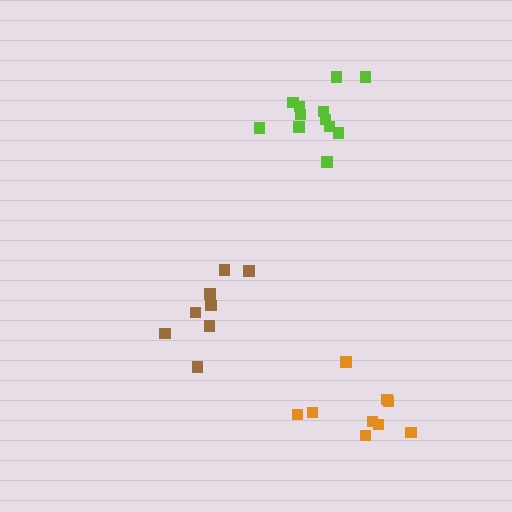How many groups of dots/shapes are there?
There are 3 groups.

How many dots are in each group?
Group 1: 9 dots, Group 2: 12 dots, Group 3: 9 dots (30 total).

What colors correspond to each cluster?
The clusters are colored: orange, lime, brown.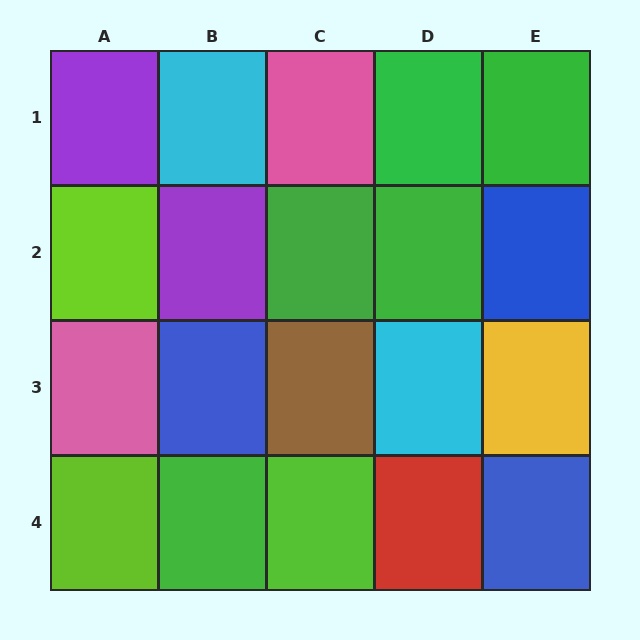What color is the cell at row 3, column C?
Brown.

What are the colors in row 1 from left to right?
Purple, cyan, pink, green, green.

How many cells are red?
1 cell is red.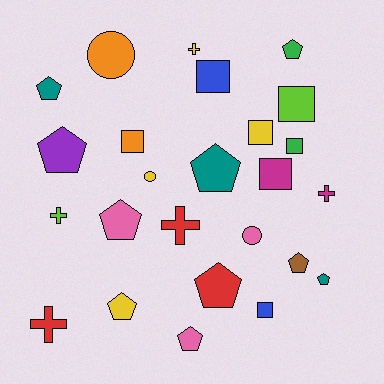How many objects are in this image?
There are 25 objects.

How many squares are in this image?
There are 7 squares.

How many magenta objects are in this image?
There are 2 magenta objects.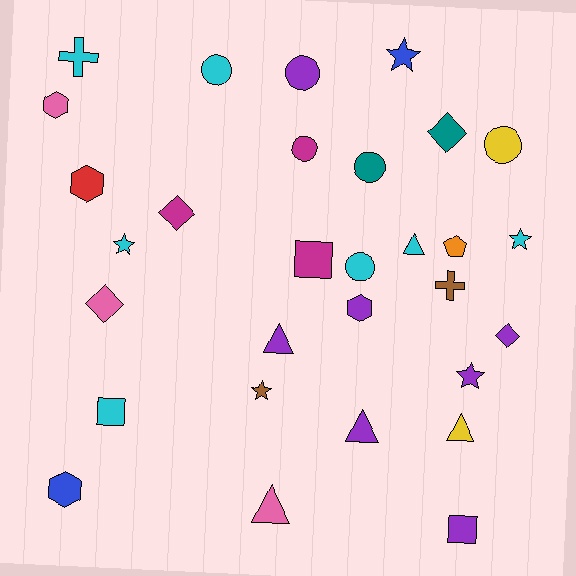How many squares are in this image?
There are 3 squares.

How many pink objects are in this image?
There are 3 pink objects.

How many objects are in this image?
There are 30 objects.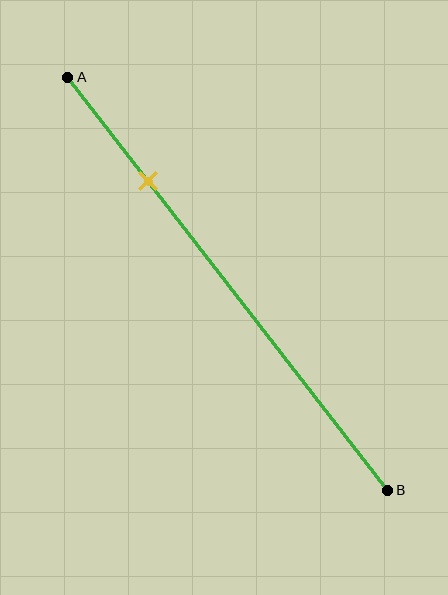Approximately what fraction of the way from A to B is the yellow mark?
The yellow mark is approximately 25% of the way from A to B.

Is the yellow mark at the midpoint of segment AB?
No, the mark is at about 25% from A, not at the 50% midpoint.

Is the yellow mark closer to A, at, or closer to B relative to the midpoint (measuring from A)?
The yellow mark is closer to point A than the midpoint of segment AB.